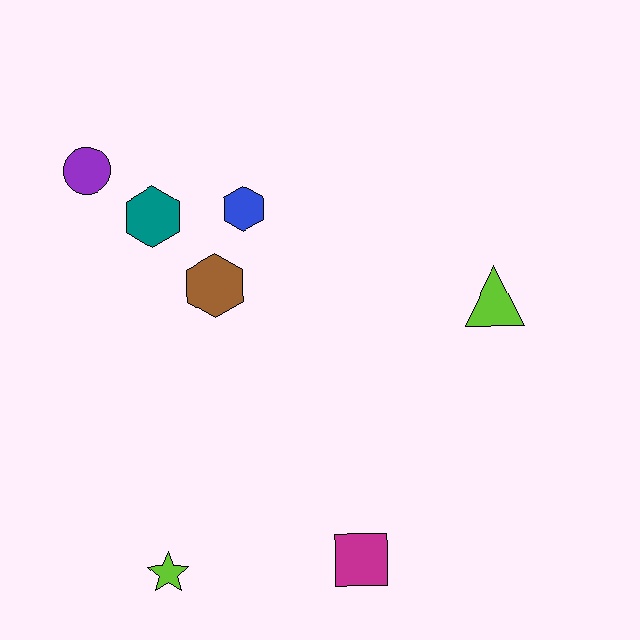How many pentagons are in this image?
There are no pentagons.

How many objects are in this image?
There are 7 objects.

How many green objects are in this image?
There are no green objects.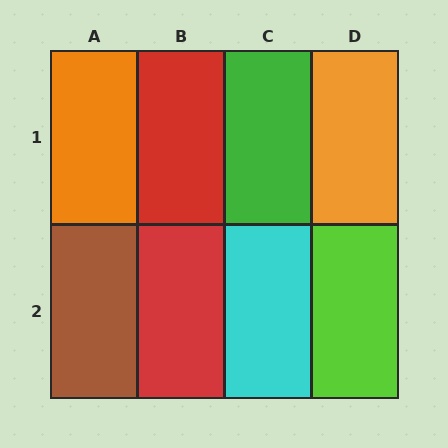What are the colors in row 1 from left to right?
Orange, red, green, orange.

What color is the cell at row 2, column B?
Red.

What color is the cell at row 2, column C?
Cyan.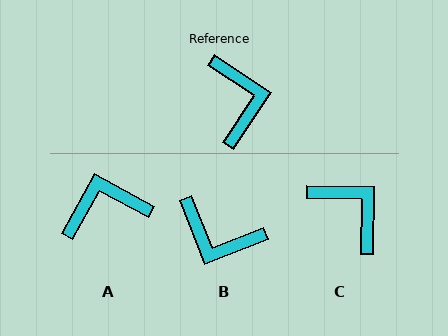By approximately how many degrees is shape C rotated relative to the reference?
Approximately 33 degrees counter-clockwise.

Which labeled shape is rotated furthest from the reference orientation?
B, about 125 degrees away.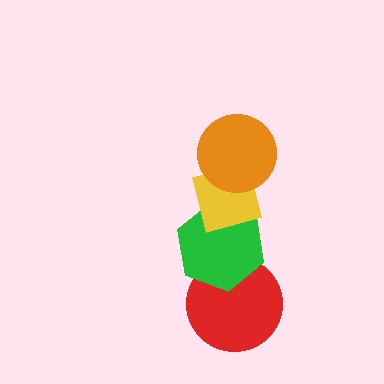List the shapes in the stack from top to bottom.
From top to bottom: the orange circle, the yellow square, the green hexagon, the red circle.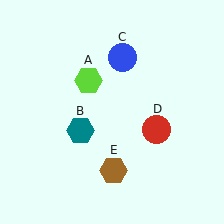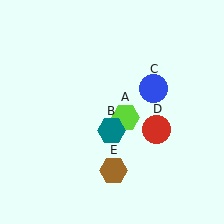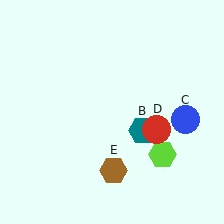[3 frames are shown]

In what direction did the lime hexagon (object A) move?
The lime hexagon (object A) moved down and to the right.